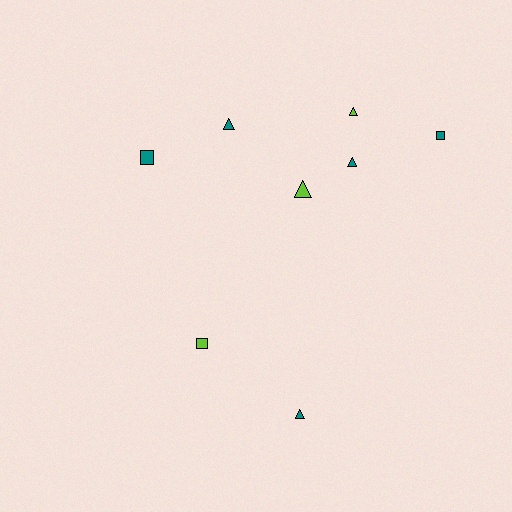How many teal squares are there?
There are 2 teal squares.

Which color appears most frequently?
Teal, with 5 objects.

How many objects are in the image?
There are 8 objects.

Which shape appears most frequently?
Triangle, with 5 objects.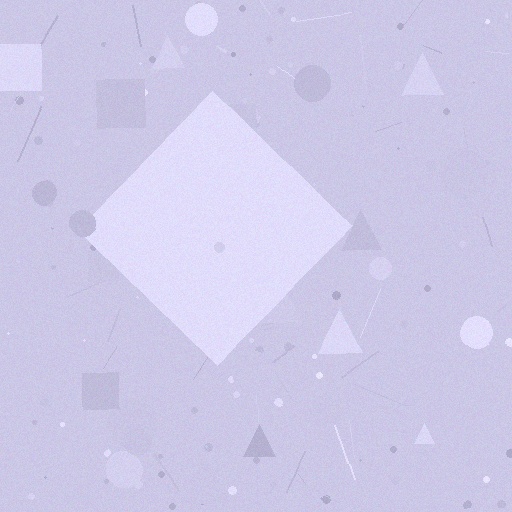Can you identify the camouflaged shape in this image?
The camouflaged shape is a diamond.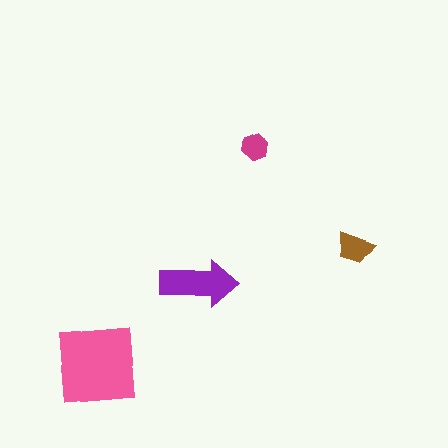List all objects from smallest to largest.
The magenta hexagon, the brown trapezoid, the purple arrow, the pink square.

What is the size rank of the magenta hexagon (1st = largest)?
4th.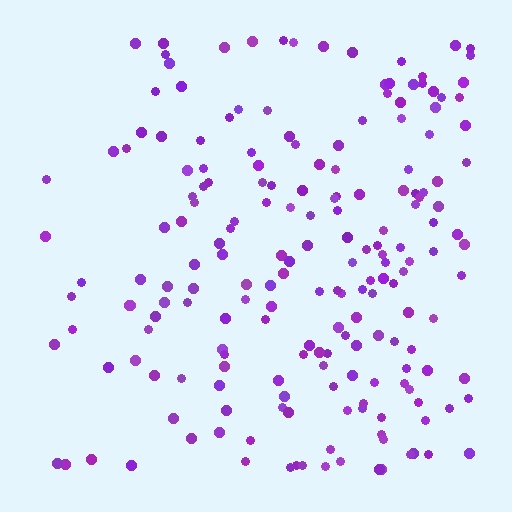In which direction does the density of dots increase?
From left to right, with the right side densest.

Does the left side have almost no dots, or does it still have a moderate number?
Still a moderate number, just noticeably fewer than the right.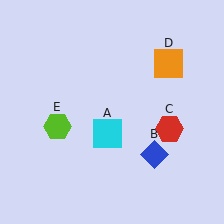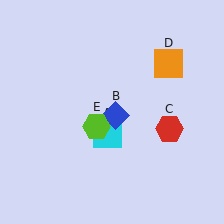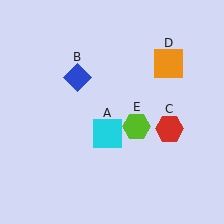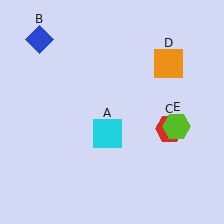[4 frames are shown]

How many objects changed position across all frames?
2 objects changed position: blue diamond (object B), lime hexagon (object E).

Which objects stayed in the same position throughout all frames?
Cyan square (object A) and red hexagon (object C) and orange square (object D) remained stationary.